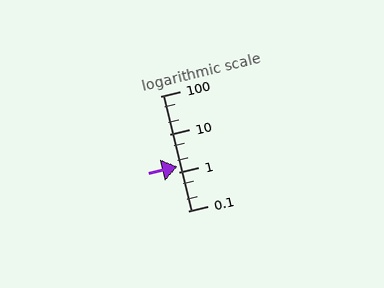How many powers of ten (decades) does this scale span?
The scale spans 3 decades, from 0.1 to 100.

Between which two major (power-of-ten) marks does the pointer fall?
The pointer is between 1 and 10.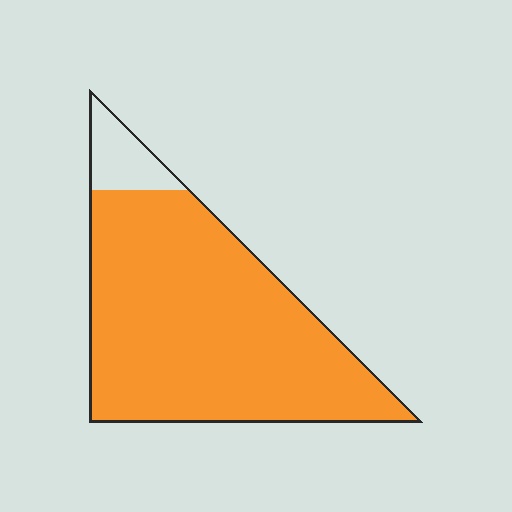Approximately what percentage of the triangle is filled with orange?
Approximately 90%.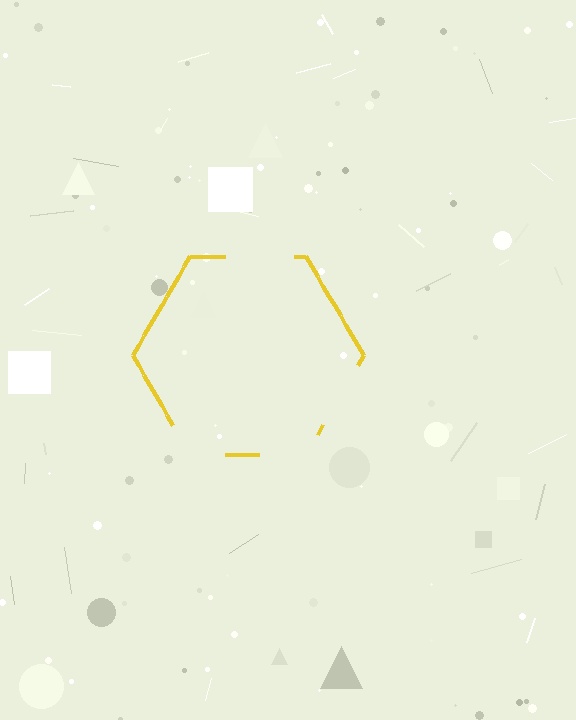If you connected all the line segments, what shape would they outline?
They would outline a hexagon.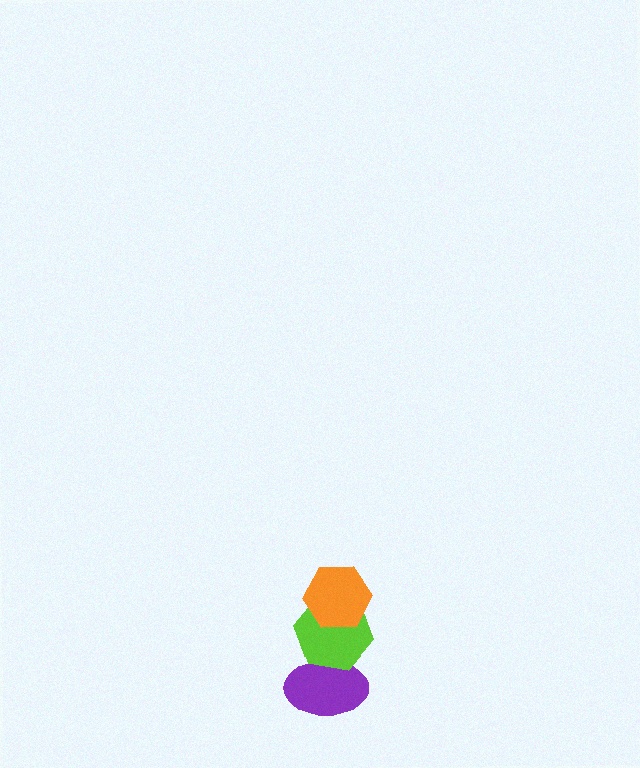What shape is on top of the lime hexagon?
The orange hexagon is on top of the lime hexagon.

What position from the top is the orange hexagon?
The orange hexagon is 1st from the top.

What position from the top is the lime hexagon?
The lime hexagon is 2nd from the top.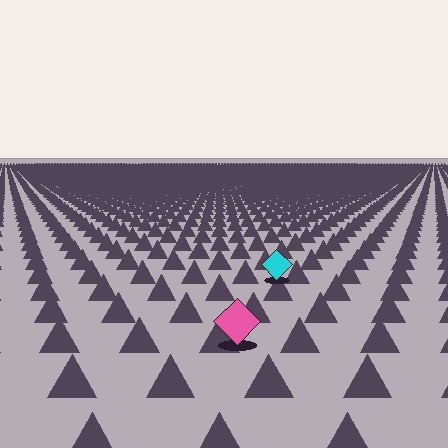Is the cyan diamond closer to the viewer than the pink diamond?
No. The pink diamond is closer — you can tell from the texture gradient: the ground texture is coarser near it.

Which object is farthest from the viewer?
The cyan diamond is farthest from the viewer. It appears smaller and the ground texture around it is denser.